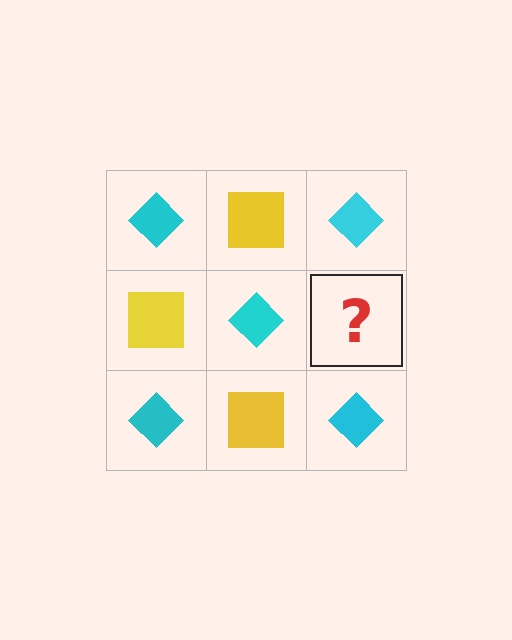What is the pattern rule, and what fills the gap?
The rule is that it alternates cyan diamond and yellow square in a checkerboard pattern. The gap should be filled with a yellow square.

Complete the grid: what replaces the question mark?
The question mark should be replaced with a yellow square.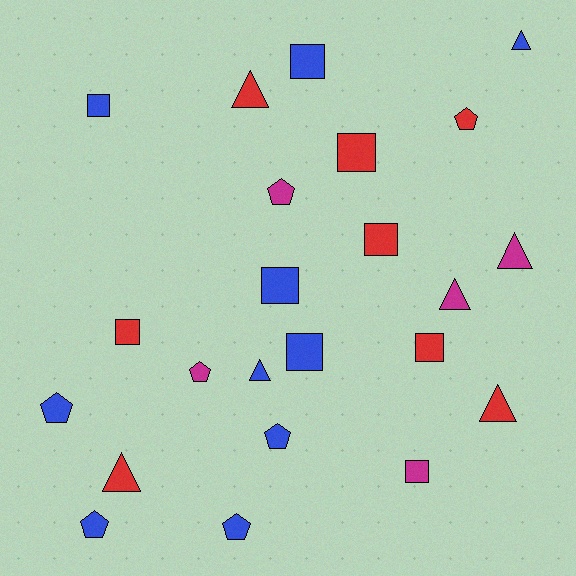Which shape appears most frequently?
Square, with 9 objects.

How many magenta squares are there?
There is 1 magenta square.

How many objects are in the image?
There are 23 objects.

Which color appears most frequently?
Blue, with 10 objects.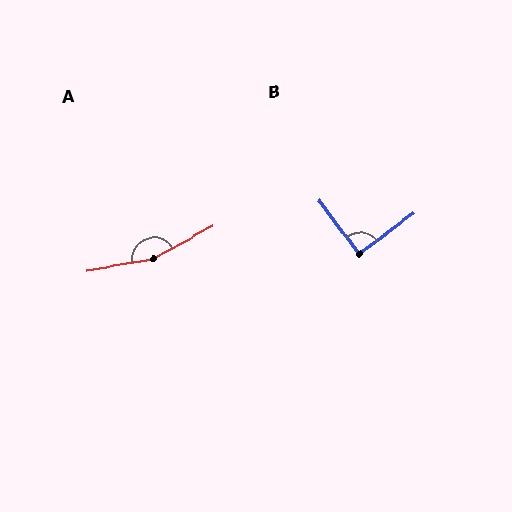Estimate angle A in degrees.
Approximately 162 degrees.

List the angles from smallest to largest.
B (91°), A (162°).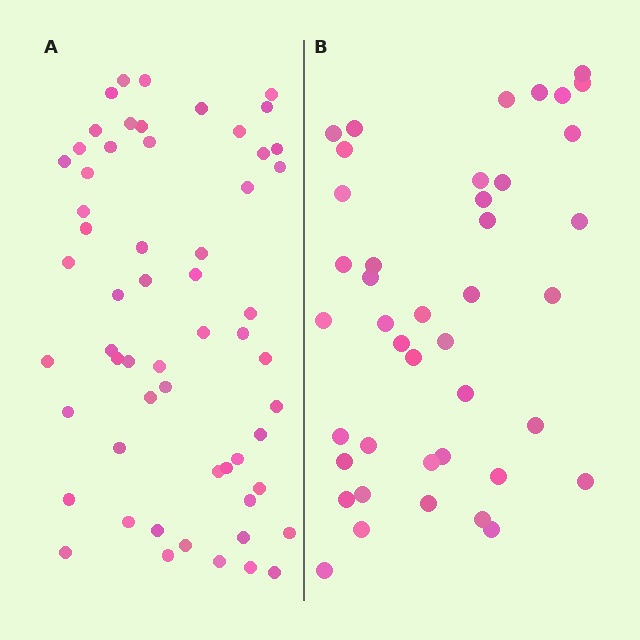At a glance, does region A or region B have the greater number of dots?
Region A (the left region) has more dots.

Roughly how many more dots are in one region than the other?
Region A has approximately 15 more dots than region B.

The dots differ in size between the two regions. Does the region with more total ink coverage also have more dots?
No. Region B has more total ink coverage because its dots are larger, but region A actually contains more individual dots. Total area can be misleading — the number of items is what matters here.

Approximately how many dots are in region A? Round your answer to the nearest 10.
About 60 dots. (The exact count is 58, which rounds to 60.)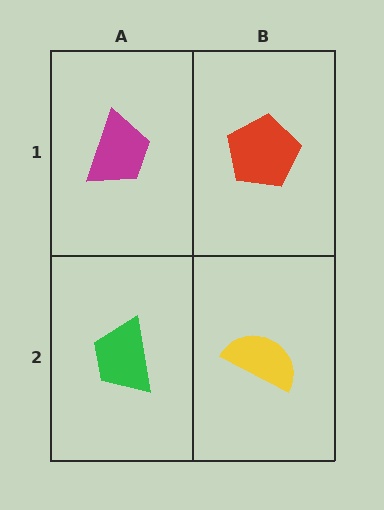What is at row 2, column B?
A yellow semicircle.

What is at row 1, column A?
A magenta trapezoid.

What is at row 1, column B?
A red pentagon.